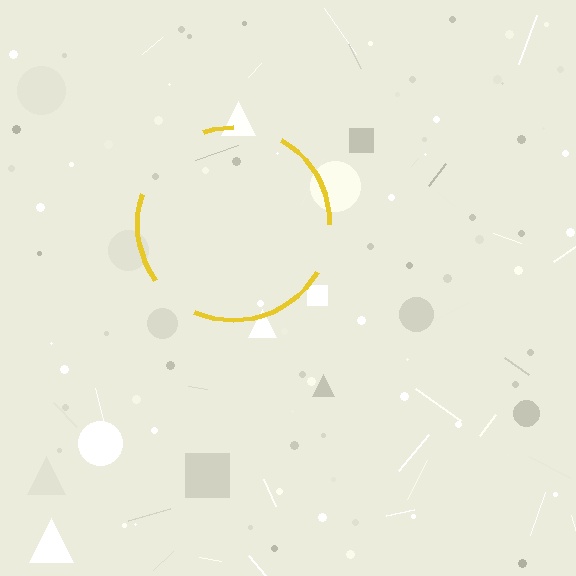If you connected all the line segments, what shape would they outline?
They would outline a circle.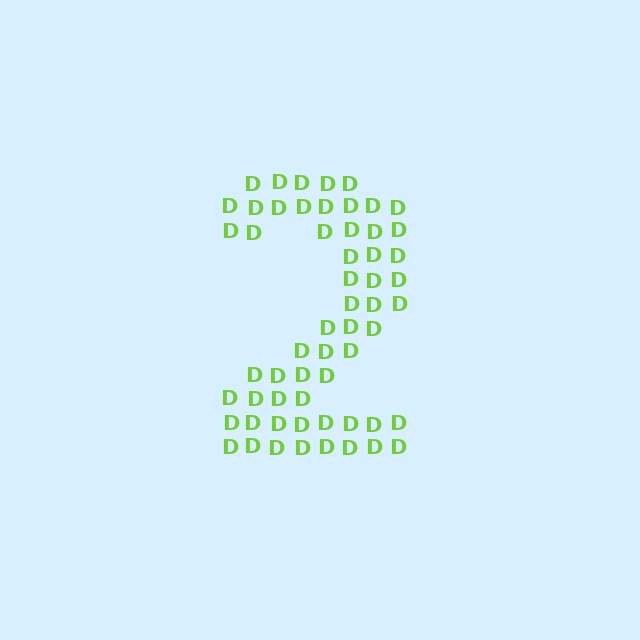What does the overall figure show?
The overall figure shows the digit 2.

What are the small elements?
The small elements are letter D's.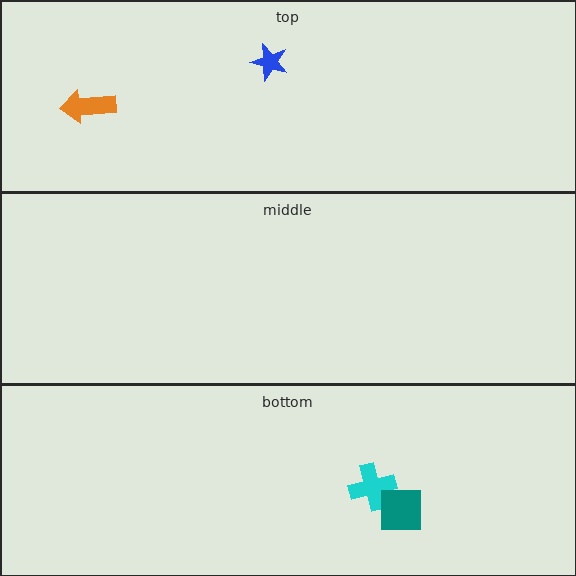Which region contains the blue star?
The top region.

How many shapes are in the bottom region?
2.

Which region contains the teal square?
The bottom region.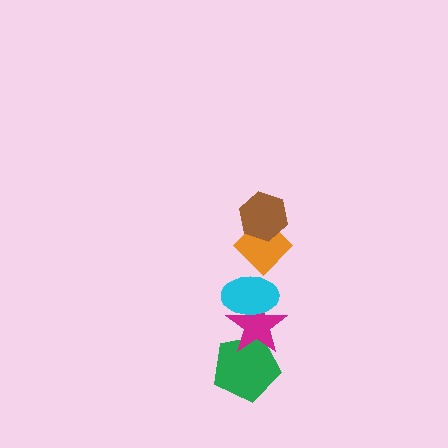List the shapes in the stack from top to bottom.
From top to bottom: the brown hexagon, the orange diamond, the cyan ellipse, the magenta star, the green pentagon.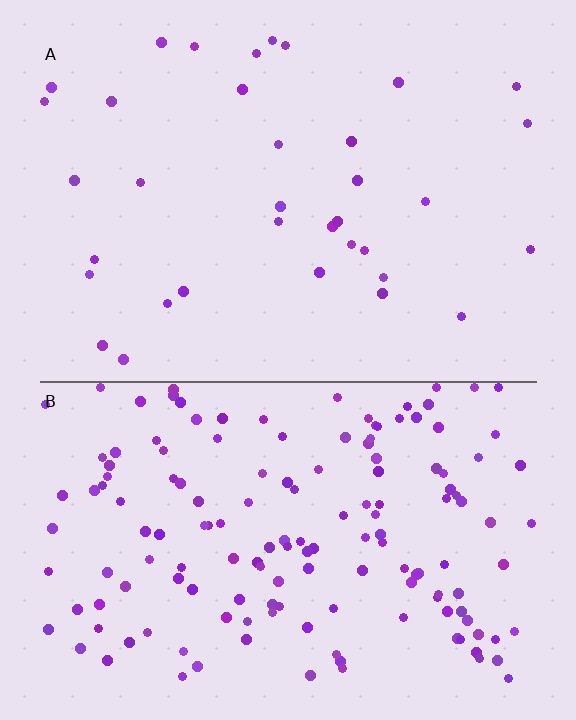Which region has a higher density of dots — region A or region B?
B (the bottom).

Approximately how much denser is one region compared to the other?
Approximately 4.4× — region B over region A.